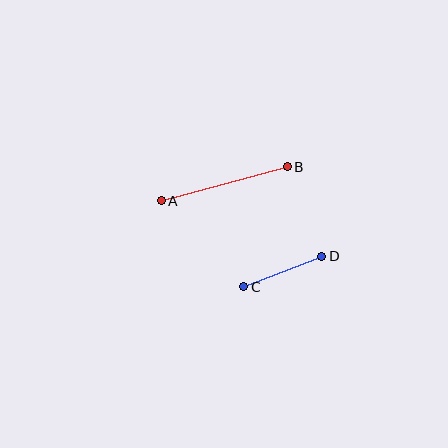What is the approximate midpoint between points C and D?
The midpoint is at approximately (283, 271) pixels.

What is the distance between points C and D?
The distance is approximately 84 pixels.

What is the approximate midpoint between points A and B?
The midpoint is at approximately (224, 184) pixels.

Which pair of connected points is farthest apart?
Points A and B are farthest apart.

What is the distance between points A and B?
The distance is approximately 131 pixels.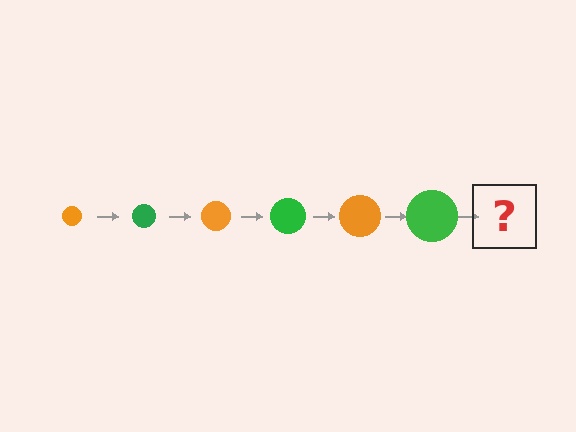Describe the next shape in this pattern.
It should be an orange circle, larger than the previous one.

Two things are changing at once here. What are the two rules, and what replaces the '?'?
The two rules are that the circle grows larger each step and the color cycles through orange and green. The '?' should be an orange circle, larger than the previous one.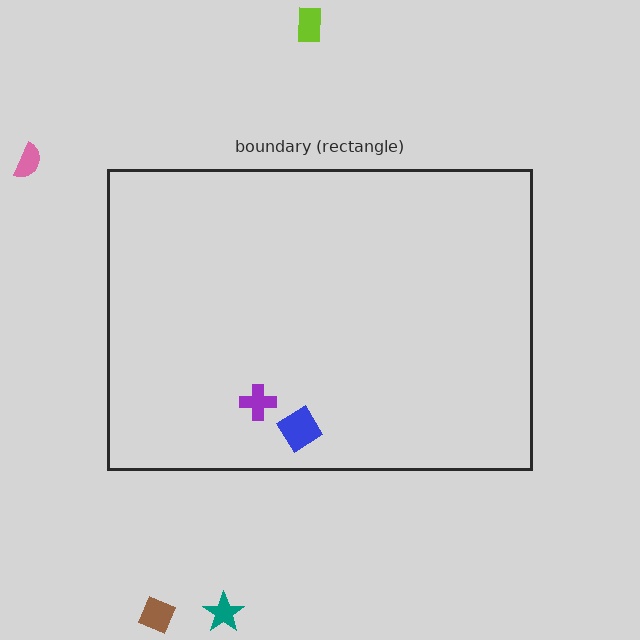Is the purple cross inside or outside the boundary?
Inside.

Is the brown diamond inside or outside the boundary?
Outside.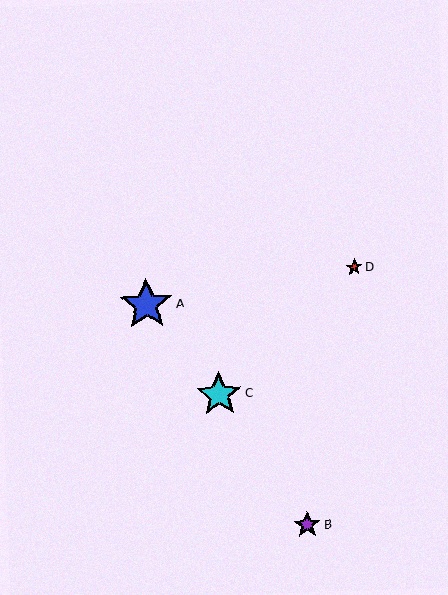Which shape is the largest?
The blue star (labeled A) is the largest.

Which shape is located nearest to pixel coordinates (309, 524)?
The purple star (labeled B) at (307, 525) is nearest to that location.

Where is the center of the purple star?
The center of the purple star is at (307, 525).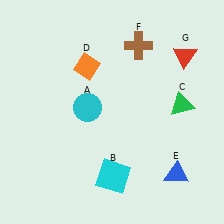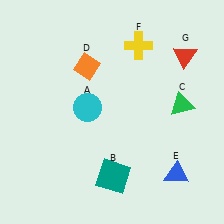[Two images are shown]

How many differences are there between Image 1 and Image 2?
There are 2 differences between the two images.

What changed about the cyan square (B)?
In Image 1, B is cyan. In Image 2, it changed to teal.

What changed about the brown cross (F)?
In Image 1, F is brown. In Image 2, it changed to yellow.